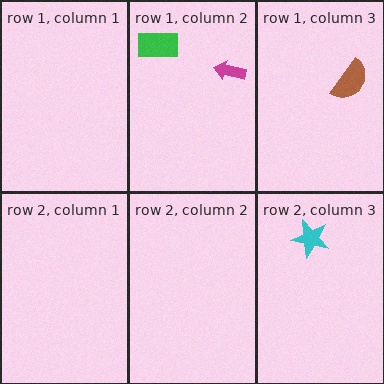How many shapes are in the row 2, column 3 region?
1.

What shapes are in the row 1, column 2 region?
The magenta arrow, the green rectangle.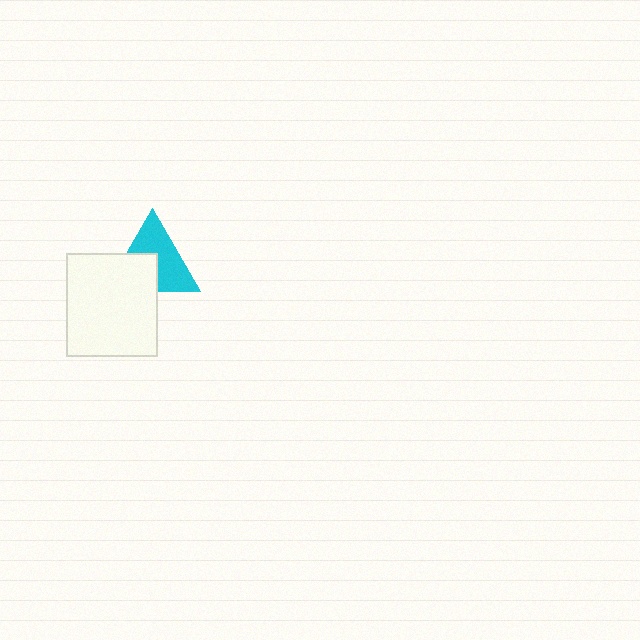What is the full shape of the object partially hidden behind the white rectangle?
The partially hidden object is a cyan triangle.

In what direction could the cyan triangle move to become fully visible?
The cyan triangle could move toward the upper-right. That would shift it out from behind the white rectangle entirely.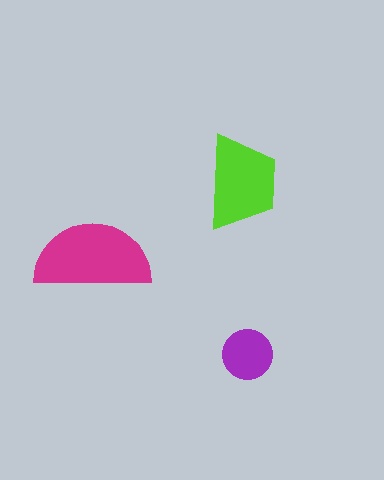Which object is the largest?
The magenta semicircle.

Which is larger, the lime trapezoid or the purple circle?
The lime trapezoid.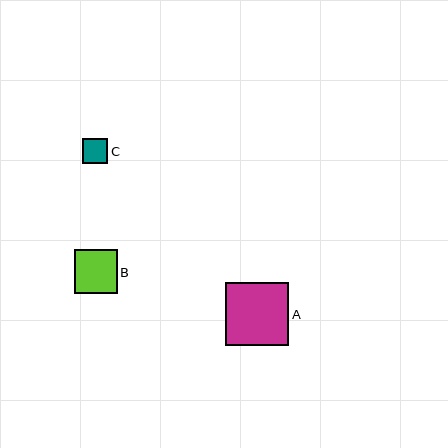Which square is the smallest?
Square C is the smallest with a size of approximately 25 pixels.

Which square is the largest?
Square A is the largest with a size of approximately 63 pixels.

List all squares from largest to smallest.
From largest to smallest: A, B, C.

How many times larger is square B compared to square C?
Square B is approximately 1.7 times the size of square C.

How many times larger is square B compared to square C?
Square B is approximately 1.7 times the size of square C.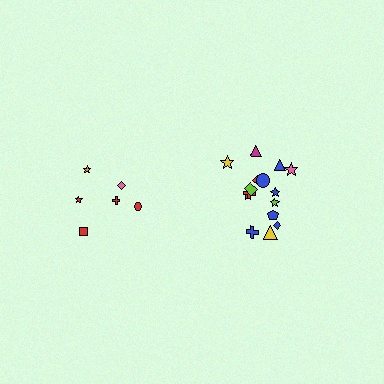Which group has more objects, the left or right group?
The right group.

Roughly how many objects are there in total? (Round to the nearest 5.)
Roughly 20 objects in total.